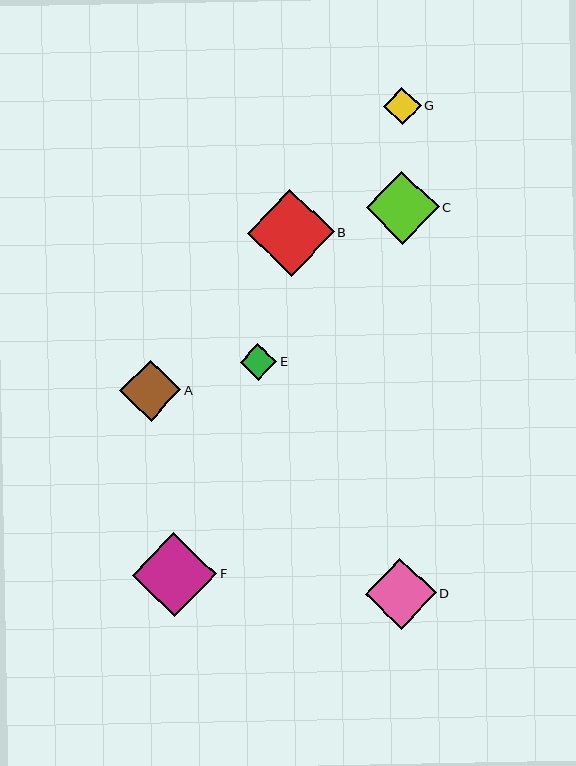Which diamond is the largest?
Diamond B is the largest with a size of approximately 87 pixels.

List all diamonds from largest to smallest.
From largest to smallest: B, F, C, D, A, G, E.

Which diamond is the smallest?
Diamond E is the smallest with a size of approximately 37 pixels.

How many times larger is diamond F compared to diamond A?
Diamond F is approximately 1.4 times the size of diamond A.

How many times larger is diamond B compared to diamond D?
Diamond B is approximately 1.2 times the size of diamond D.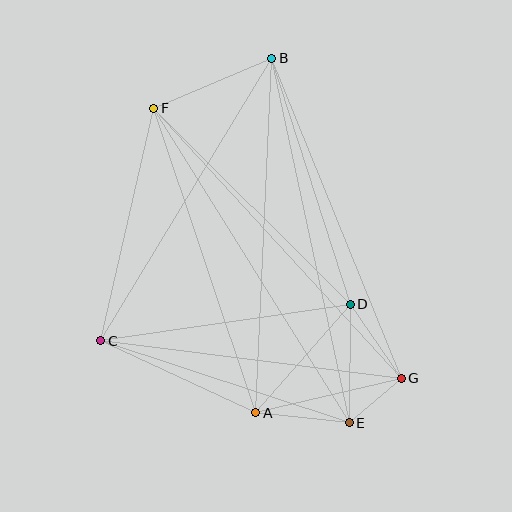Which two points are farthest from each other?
Points B and E are farthest from each other.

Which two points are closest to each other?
Points E and G are closest to each other.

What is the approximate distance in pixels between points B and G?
The distance between B and G is approximately 345 pixels.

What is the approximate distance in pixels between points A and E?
The distance between A and E is approximately 94 pixels.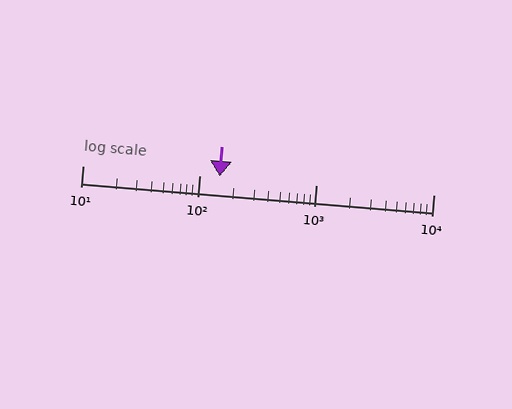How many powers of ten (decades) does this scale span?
The scale spans 3 decades, from 10 to 10000.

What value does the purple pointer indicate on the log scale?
The pointer indicates approximately 150.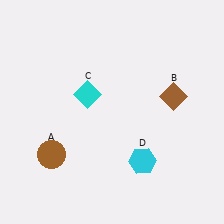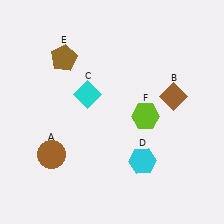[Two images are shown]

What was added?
A brown pentagon (E), a lime hexagon (F) were added in Image 2.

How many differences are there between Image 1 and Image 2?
There are 2 differences between the two images.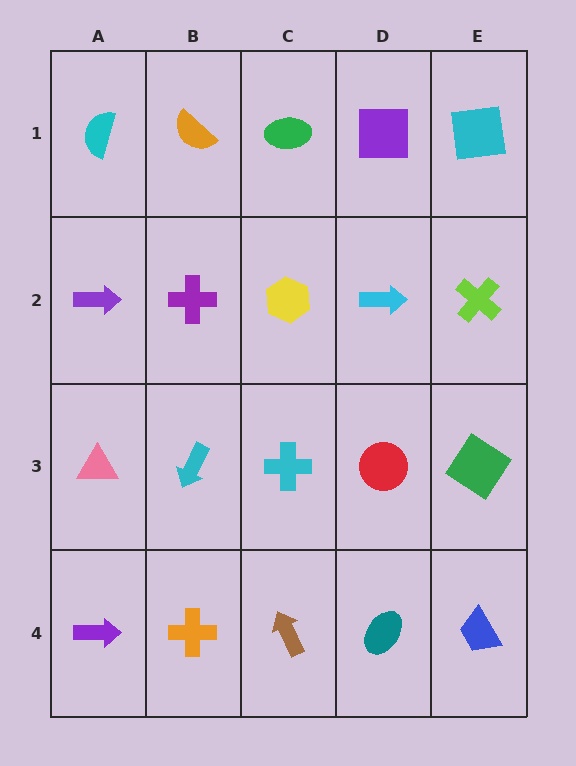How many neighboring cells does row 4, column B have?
3.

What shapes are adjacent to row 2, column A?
A cyan semicircle (row 1, column A), a pink triangle (row 3, column A), a purple cross (row 2, column B).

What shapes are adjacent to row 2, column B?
An orange semicircle (row 1, column B), a cyan arrow (row 3, column B), a purple arrow (row 2, column A), a yellow hexagon (row 2, column C).